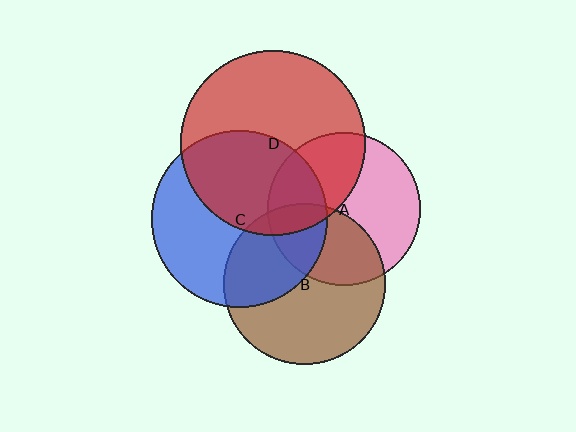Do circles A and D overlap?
Yes.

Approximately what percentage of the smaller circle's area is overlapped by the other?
Approximately 40%.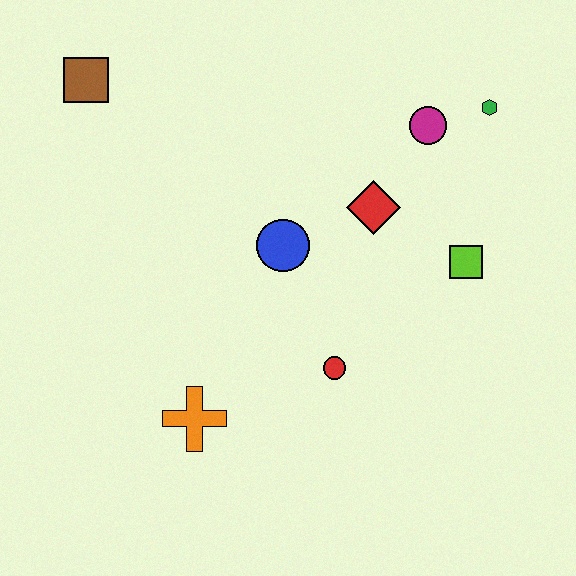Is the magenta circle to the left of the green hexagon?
Yes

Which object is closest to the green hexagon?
The magenta circle is closest to the green hexagon.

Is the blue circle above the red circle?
Yes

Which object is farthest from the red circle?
The brown square is farthest from the red circle.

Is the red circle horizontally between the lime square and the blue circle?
Yes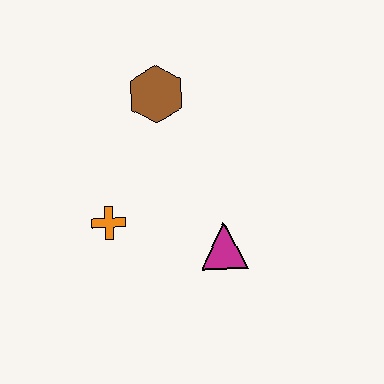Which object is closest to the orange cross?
The magenta triangle is closest to the orange cross.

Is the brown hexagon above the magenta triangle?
Yes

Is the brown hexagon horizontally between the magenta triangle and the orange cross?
Yes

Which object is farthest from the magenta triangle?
The brown hexagon is farthest from the magenta triangle.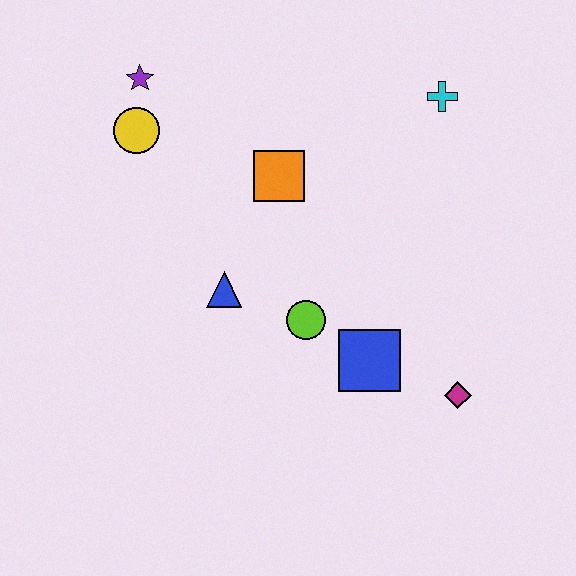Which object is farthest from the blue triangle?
The cyan cross is farthest from the blue triangle.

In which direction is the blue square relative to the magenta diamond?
The blue square is to the left of the magenta diamond.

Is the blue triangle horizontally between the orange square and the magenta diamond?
No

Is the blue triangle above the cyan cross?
No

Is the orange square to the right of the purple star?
Yes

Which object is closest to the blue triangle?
The lime circle is closest to the blue triangle.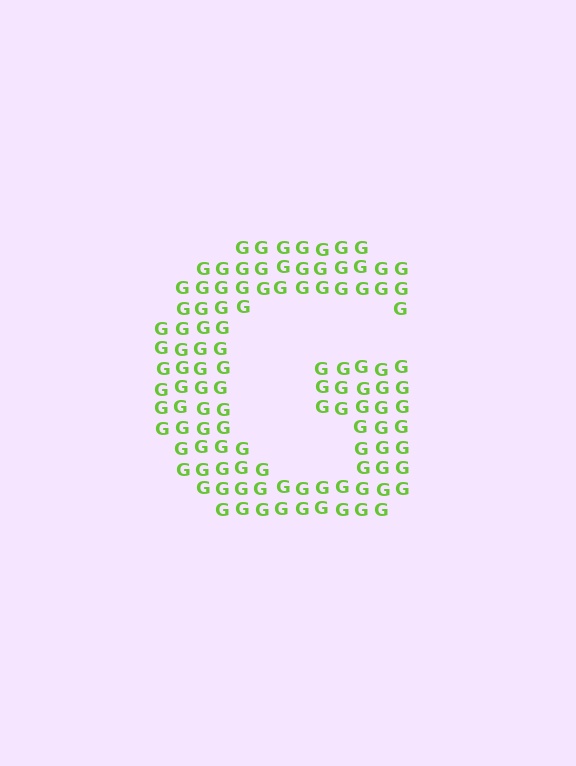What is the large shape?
The large shape is the letter G.